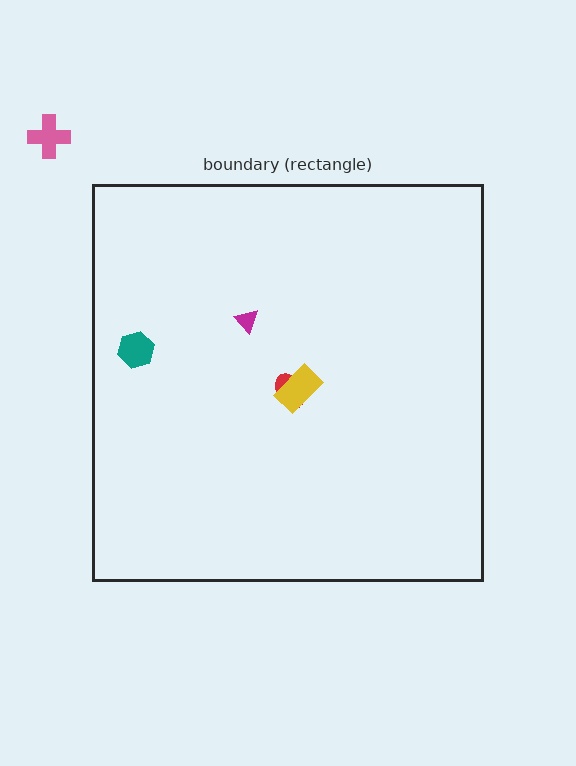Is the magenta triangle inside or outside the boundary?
Inside.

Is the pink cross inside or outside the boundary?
Outside.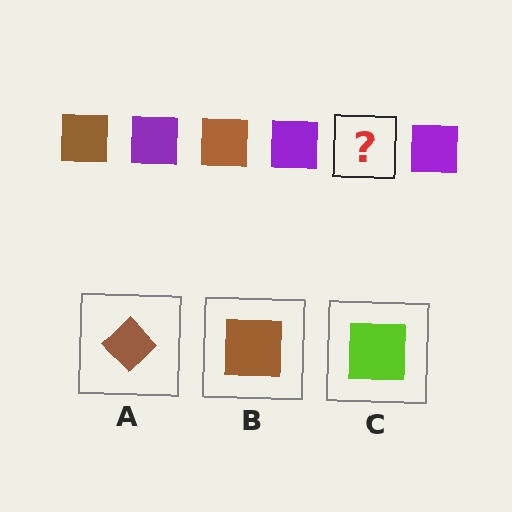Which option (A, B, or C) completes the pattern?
B.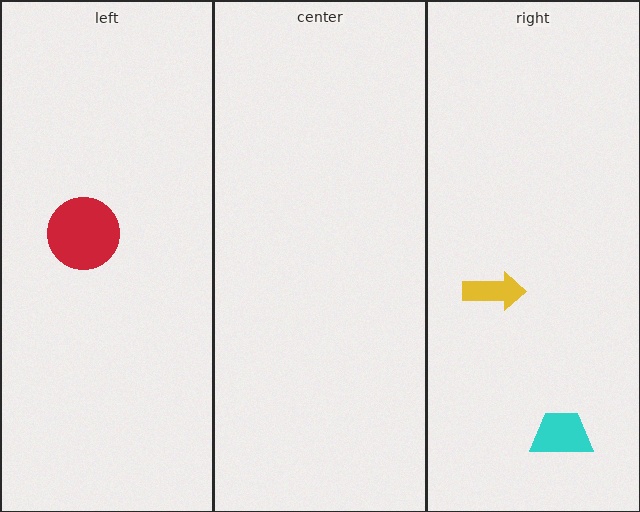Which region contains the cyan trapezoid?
The right region.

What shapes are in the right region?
The yellow arrow, the cyan trapezoid.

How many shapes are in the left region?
1.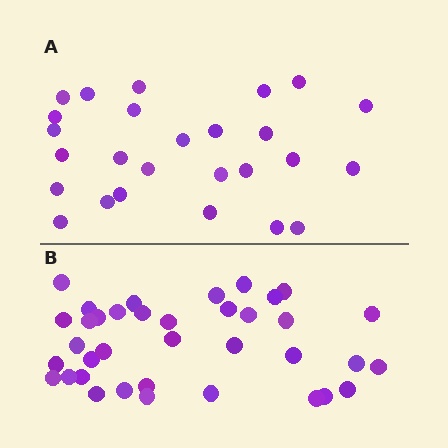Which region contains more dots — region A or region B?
Region B (the bottom region) has more dots.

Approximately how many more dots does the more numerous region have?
Region B has roughly 12 or so more dots than region A.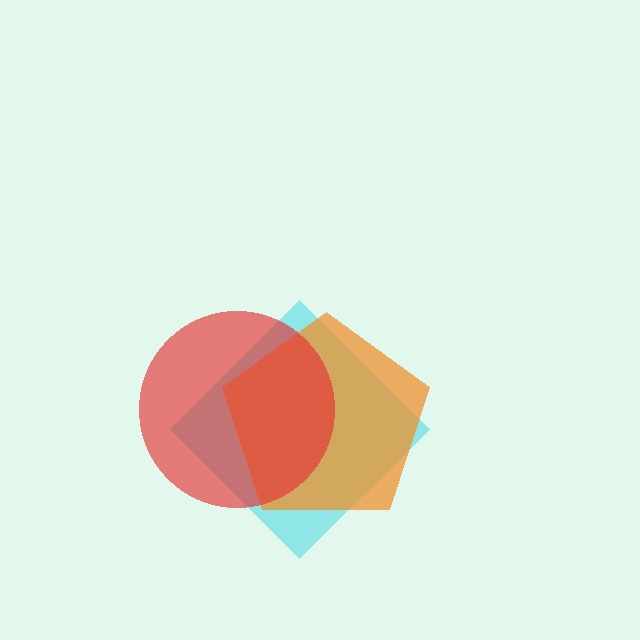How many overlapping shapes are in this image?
There are 3 overlapping shapes in the image.